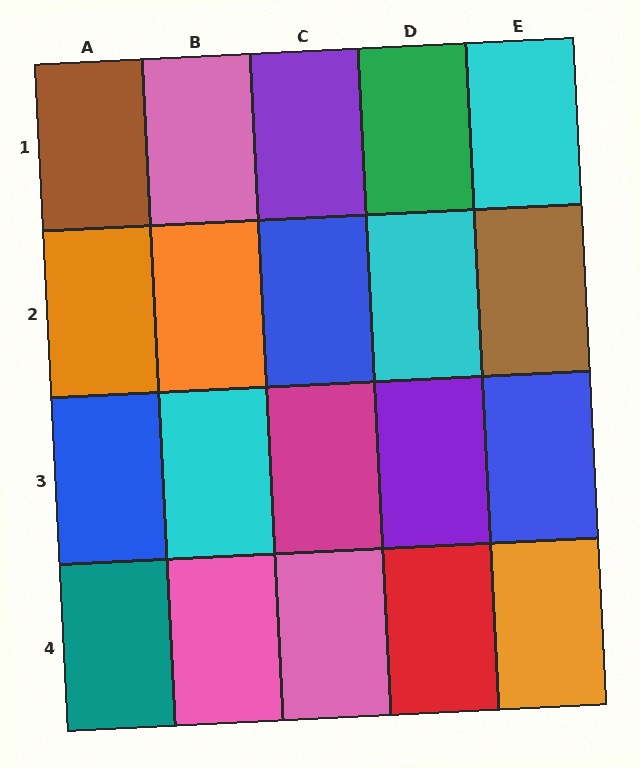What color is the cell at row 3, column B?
Cyan.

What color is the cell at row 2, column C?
Blue.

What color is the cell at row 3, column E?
Blue.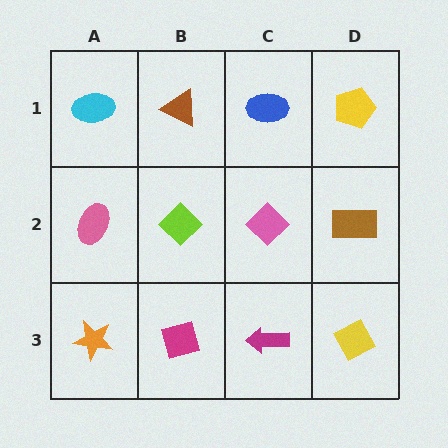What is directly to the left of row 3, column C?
A magenta diamond.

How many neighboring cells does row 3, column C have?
3.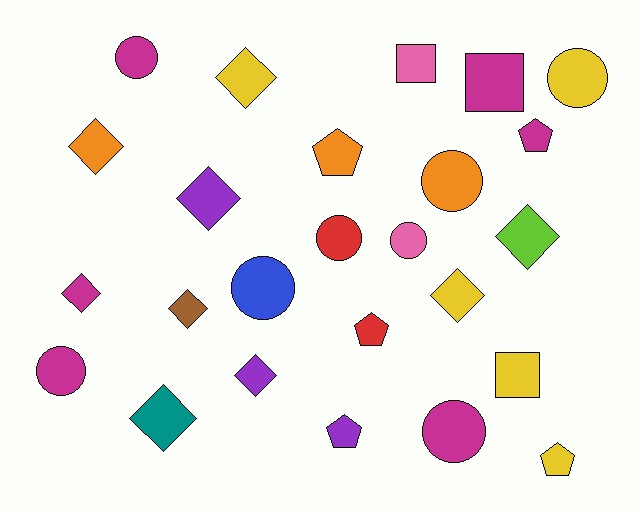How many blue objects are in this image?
There is 1 blue object.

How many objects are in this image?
There are 25 objects.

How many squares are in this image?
There are 3 squares.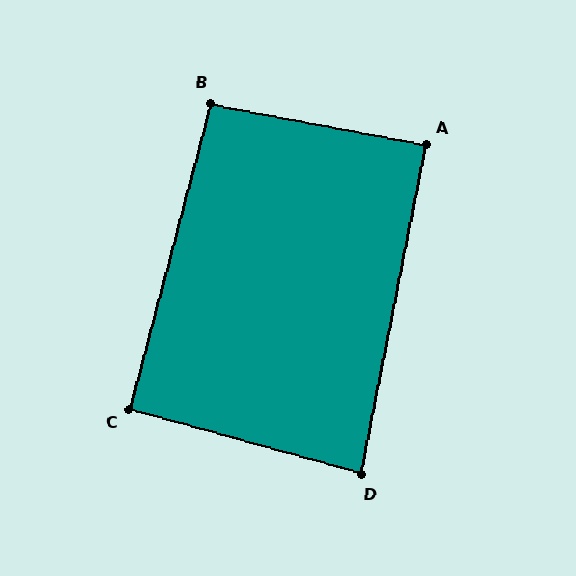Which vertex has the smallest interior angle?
D, at approximately 86 degrees.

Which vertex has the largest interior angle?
B, at approximately 94 degrees.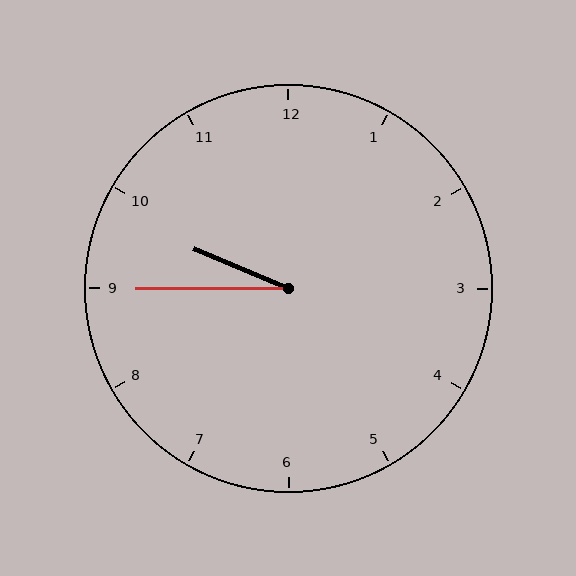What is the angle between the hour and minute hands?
Approximately 22 degrees.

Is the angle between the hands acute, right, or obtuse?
It is acute.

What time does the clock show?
9:45.